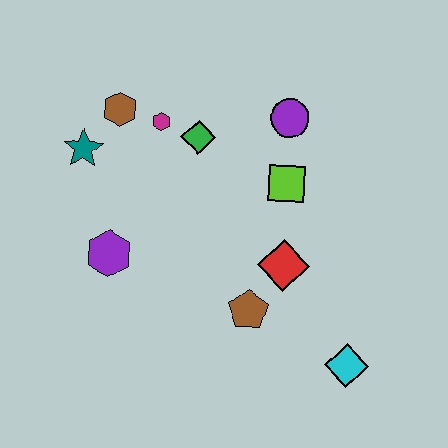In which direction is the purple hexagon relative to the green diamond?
The purple hexagon is below the green diamond.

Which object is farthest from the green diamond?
The cyan diamond is farthest from the green diamond.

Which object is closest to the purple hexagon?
The teal star is closest to the purple hexagon.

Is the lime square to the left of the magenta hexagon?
No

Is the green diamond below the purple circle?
Yes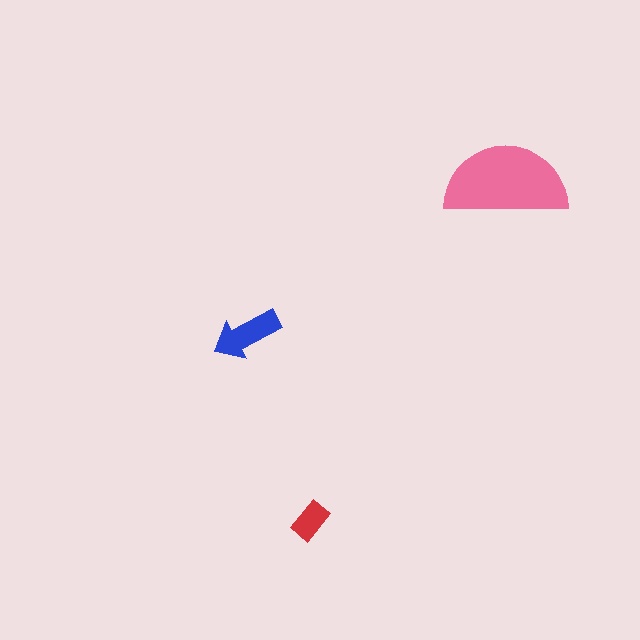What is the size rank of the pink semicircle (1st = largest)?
1st.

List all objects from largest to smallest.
The pink semicircle, the blue arrow, the red rectangle.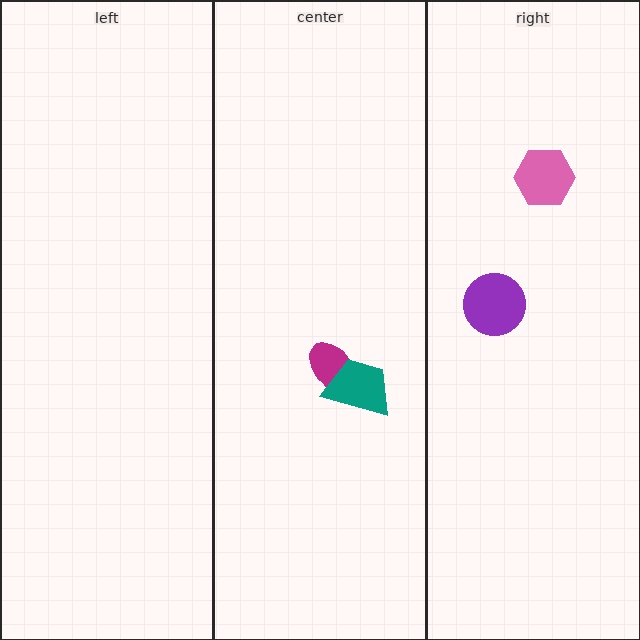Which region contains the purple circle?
The right region.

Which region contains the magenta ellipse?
The center region.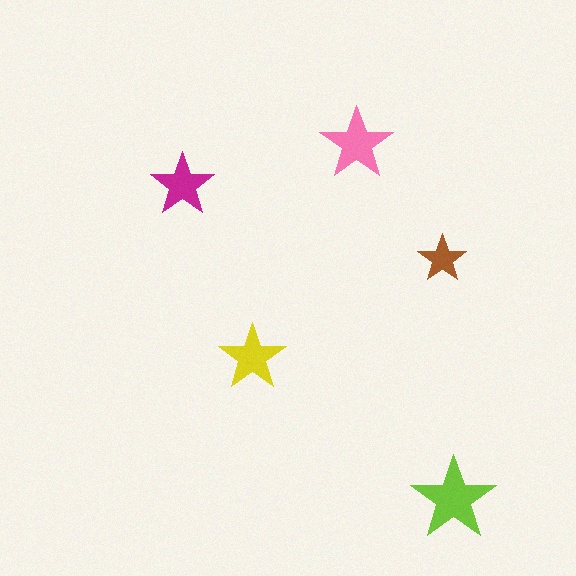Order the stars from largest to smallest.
the lime one, the pink one, the yellow one, the magenta one, the brown one.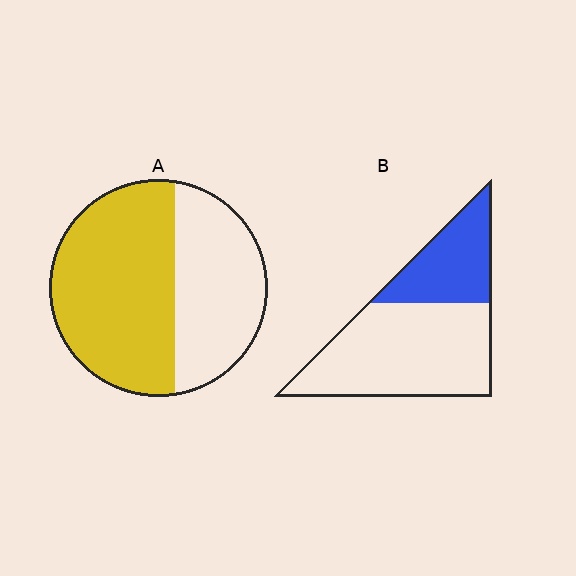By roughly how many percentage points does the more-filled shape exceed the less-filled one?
By roughly 25 percentage points (A over B).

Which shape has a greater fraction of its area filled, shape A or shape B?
Shape A.